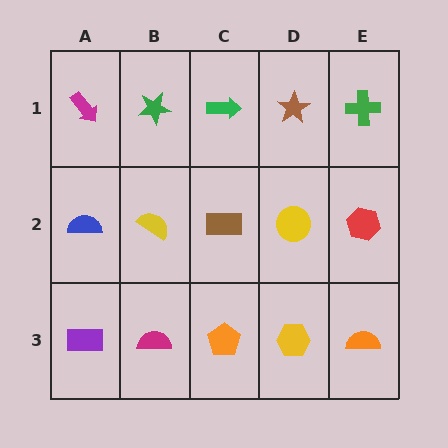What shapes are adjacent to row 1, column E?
A red hexagon (row 2, column E), a brown star (row 1, column D).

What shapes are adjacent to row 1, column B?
A yellow semicircle (row 2, column B), a magenta arrow (row 1, column A), a green arrow (row 1, column C).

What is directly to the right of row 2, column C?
A yellow circle.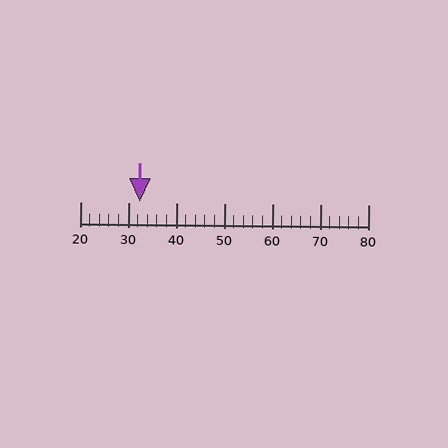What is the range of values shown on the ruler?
The ruler shows values from 20 to 80.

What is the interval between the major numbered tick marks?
The major tick marks are spaced 10 units apart.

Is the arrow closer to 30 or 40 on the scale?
The arrow is closer to 30.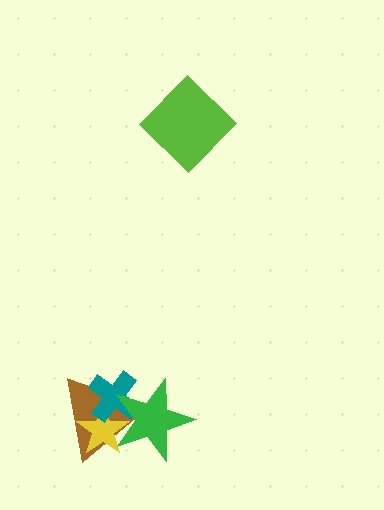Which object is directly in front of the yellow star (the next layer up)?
The teal cross is directly in front of the yellow star.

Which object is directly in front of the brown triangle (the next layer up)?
The yellow star is directly in front of the brown triangle.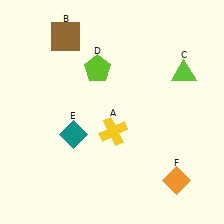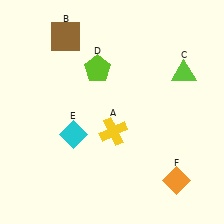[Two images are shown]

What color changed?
The diamond (E) changed from teal in Image 1 to cyan in Image 2.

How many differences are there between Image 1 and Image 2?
There is 1 difference between the two images.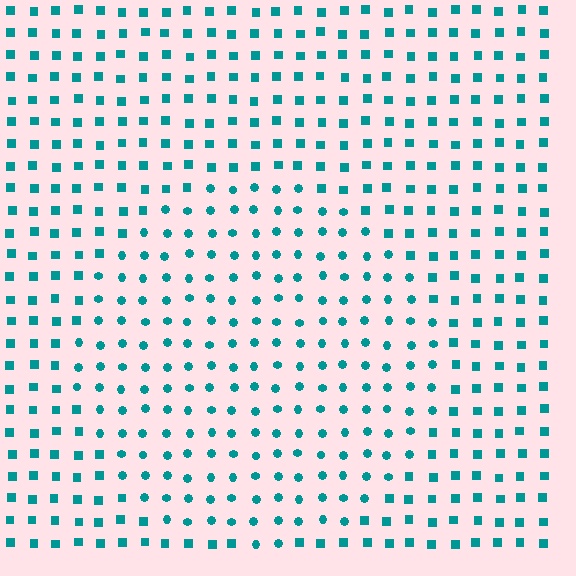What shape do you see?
I see a circle.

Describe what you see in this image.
The image is filled with small teal elements arranged in a uniform grid. A circle-shaped region contains circles, while the surrounding area contains squares. The boundary is defined purely by the change in element shape.